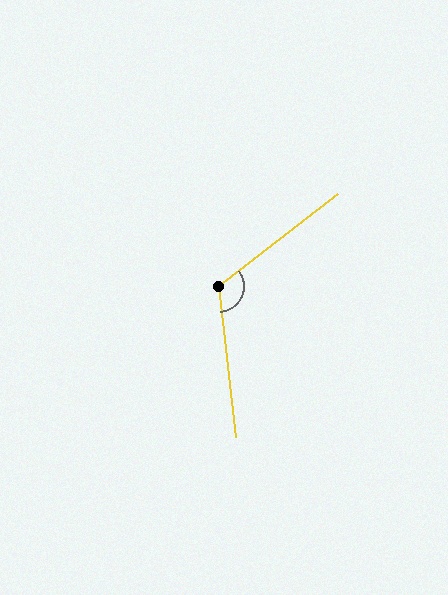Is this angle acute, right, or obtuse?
It is obtuse.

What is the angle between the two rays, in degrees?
Approximately 121 degrees.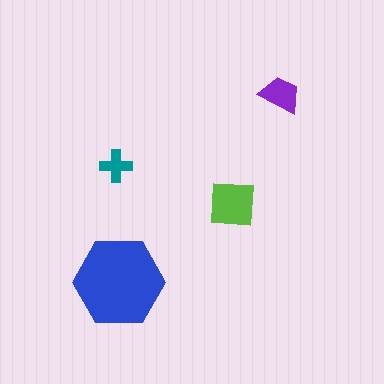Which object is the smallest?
The teal cross.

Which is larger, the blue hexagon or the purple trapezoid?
The blue hexagon.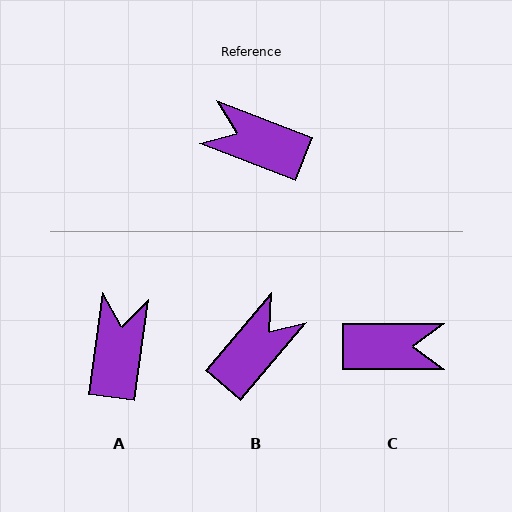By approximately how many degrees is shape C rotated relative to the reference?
Approximately 159 degrees clockwise.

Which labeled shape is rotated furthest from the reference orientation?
C, about 159 degrees away.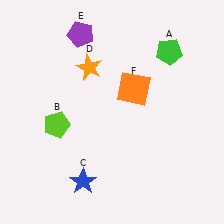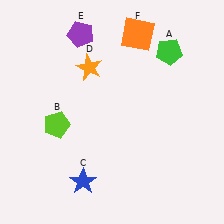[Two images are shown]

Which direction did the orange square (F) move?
The orange square (F) moved up.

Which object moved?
The orange square (F) moved up.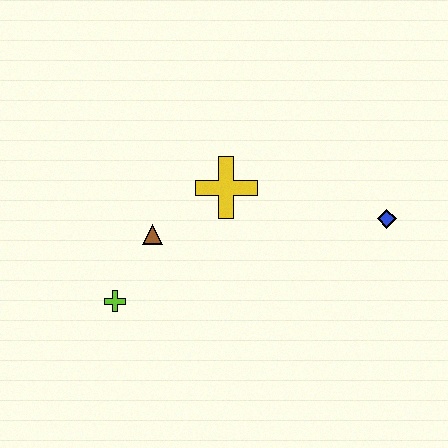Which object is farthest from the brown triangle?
The blue diamond is farthest from the brown triangle.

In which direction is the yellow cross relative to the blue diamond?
The yellow cross is to the left of the blue diamond.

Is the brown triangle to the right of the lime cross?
Yes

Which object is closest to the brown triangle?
The lime cross is closest to the brown triangle.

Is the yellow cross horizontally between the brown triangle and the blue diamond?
Yes